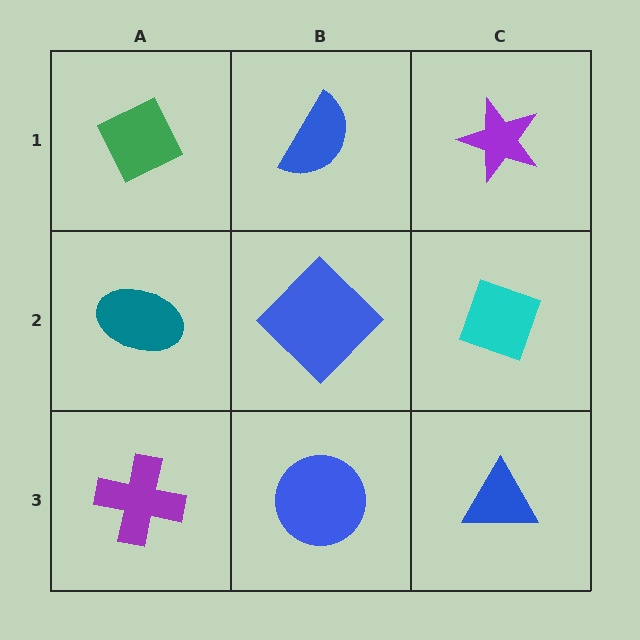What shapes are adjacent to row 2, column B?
A blue semicircle (row 1, column B), a blue circle (row 3, column B), a teal ellipse (row 2, column A), a cyan diamond (row 2, column C).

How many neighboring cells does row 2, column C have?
3.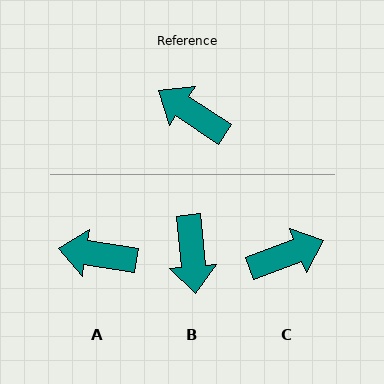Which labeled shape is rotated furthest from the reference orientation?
B, about 129 degrees away.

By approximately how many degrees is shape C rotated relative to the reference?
Approximately 126 degrees clockwise.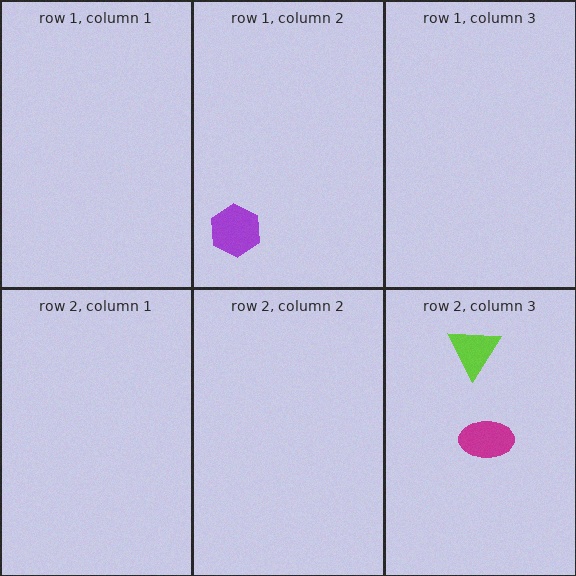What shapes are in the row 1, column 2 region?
The purple hexagon.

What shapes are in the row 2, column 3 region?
The lime triangle, the magenta ellipse.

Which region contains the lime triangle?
The row 2, column 3 region.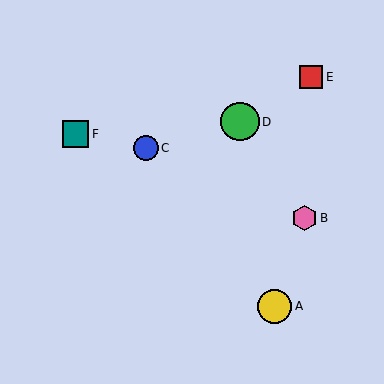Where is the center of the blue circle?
The center of the blue circle is at (146, 148).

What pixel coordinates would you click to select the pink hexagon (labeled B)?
Click at (304, 218) to select the pink hexagon B.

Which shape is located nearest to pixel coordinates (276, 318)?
The yellow circle (labeled A) at (275, 307) is nearest to that location.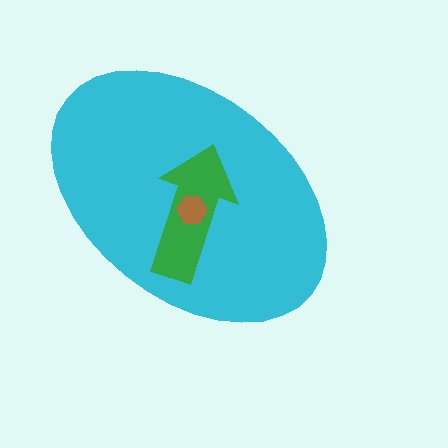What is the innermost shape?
The brown hexagon.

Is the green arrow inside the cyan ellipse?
Yes.